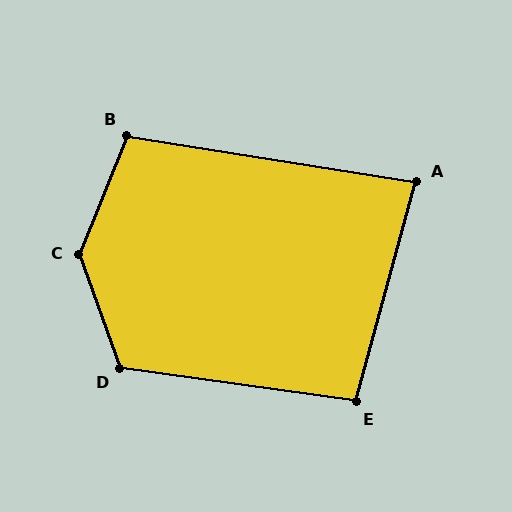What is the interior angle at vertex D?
Approximately 117 degrees (obtuse).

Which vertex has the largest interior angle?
C, at approximately 139 degrees.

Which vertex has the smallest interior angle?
A, at approximately 84 degrees.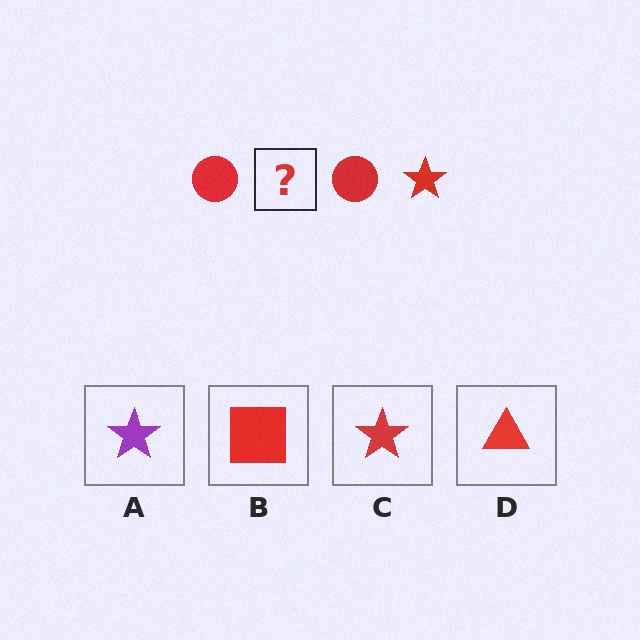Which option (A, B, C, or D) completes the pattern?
C.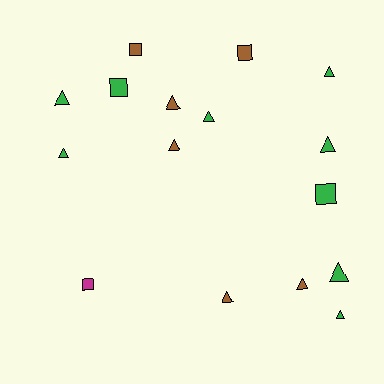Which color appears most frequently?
Green, with 9 objects.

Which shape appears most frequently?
Triangle, with 11 objects.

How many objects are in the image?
There are 16 objects.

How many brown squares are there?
There are 2 brown squares.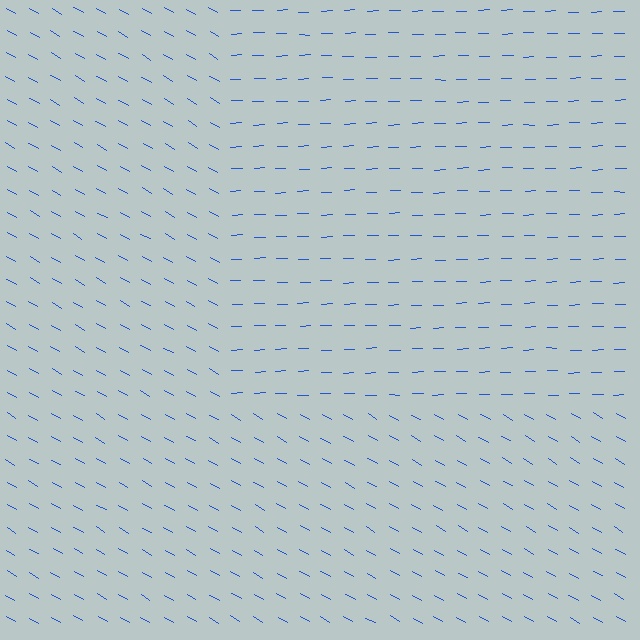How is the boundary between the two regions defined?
The boundary is defined purely by a change in line orientation (approximately 31 degrees difference). All lines are the same color and thickness.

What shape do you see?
I see a rectangle.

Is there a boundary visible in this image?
Yes, there is a texture boundary formed by a change in line orientation.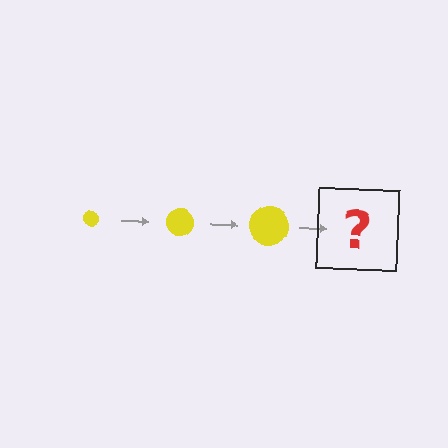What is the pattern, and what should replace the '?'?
The pattern is that the circle gets progressively larger each step. The '?' should be a yellow circle, larger than the previous one.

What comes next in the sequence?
The next element should be a yellow circle, larger than the previous one.